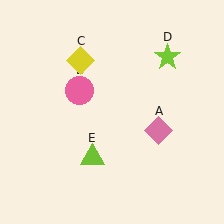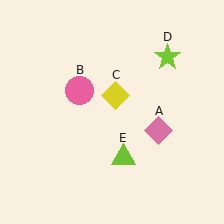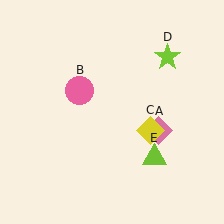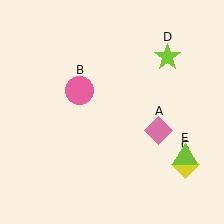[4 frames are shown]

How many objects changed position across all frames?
2 objects changed position: yellow diamond (object C), lime triangle (object E).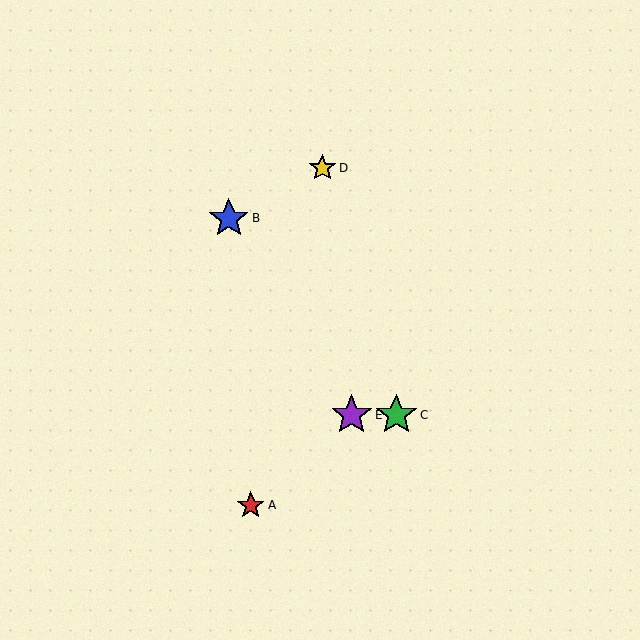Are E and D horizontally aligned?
No, E is at y≈415 and D is at y≈168.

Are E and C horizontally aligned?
Yes, both are at y≈415.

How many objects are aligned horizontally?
2 objects (C, E) are aligned horizontally.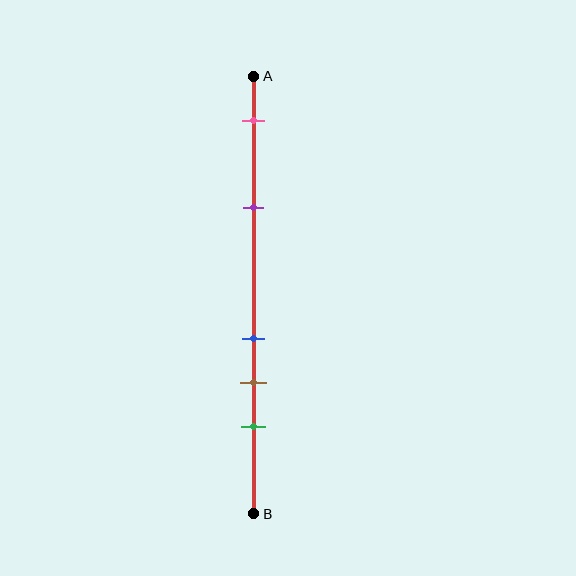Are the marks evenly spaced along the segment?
No, the marks are not evenly spaced.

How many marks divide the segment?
There are 5 marks dividing the segment.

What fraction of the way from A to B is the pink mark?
The pink mark is approximately 10% (0.1) of the way from A to B.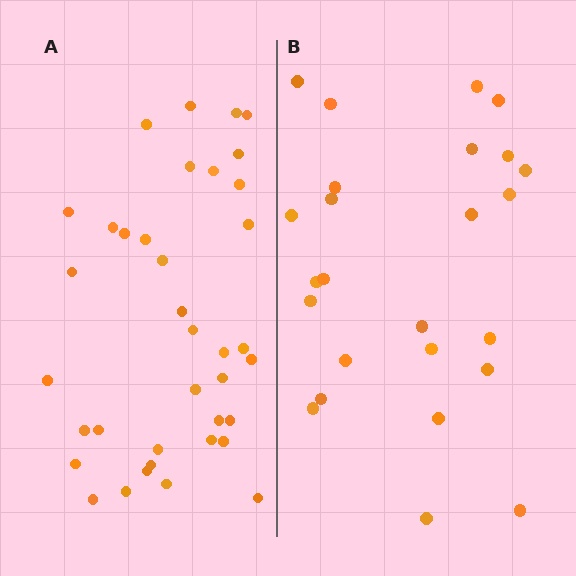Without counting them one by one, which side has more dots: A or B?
Region A (the left region) has more dots.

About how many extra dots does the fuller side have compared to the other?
Region A has roughly 12 or so more dots than region B.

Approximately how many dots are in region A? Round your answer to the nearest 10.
About 40 dots. (The exact count is 37, which rounds to 40.)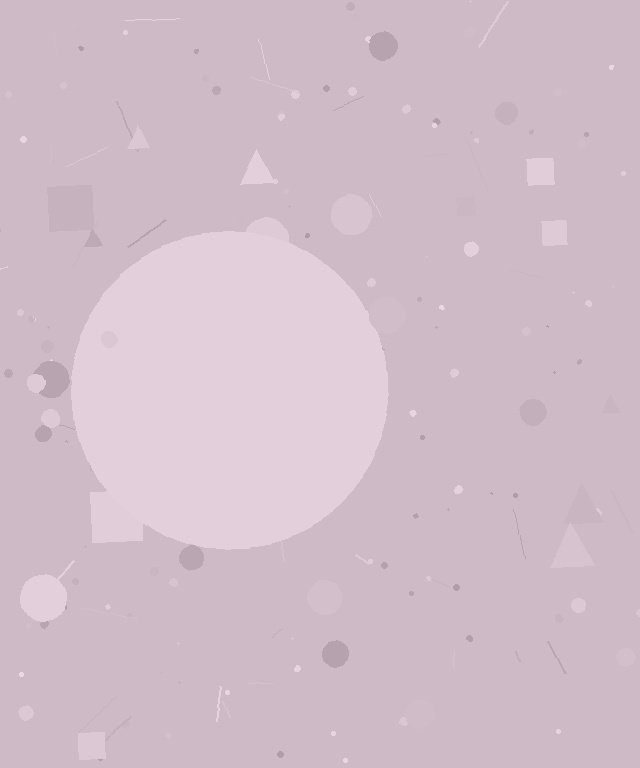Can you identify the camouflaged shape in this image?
The camouflaged shape is a circle.